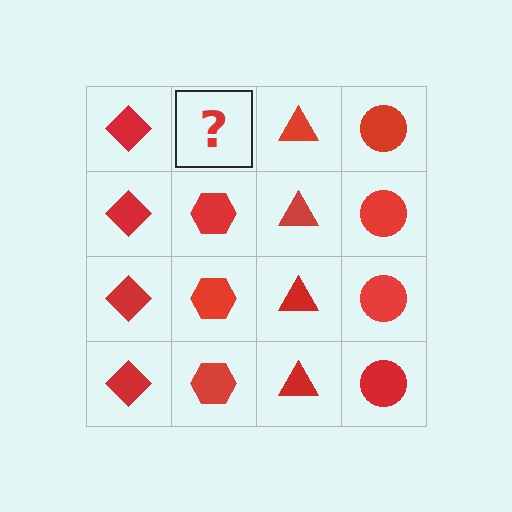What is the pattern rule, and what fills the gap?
The rule is that each column has a consistent shape. The gap should be filled with a red hexagon.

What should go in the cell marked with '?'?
The missing cell should contain a red hexagon.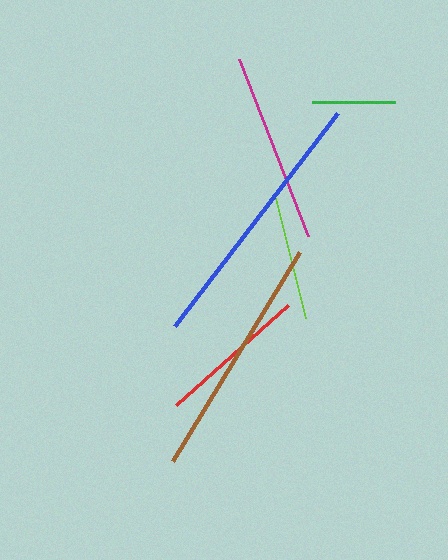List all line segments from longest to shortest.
From longest to shortest: blue, brown, magenta, red, lime, green.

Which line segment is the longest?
The blue line is the longest at approximately 269 pixels.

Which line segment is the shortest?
The green line is the shortest at approximately 83 pixels.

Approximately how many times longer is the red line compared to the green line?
The red line is approximately 1.8 times the length of the green line.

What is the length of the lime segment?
The lime segment is approximately 123 pixels long.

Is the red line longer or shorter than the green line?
The red line is longer than the green line.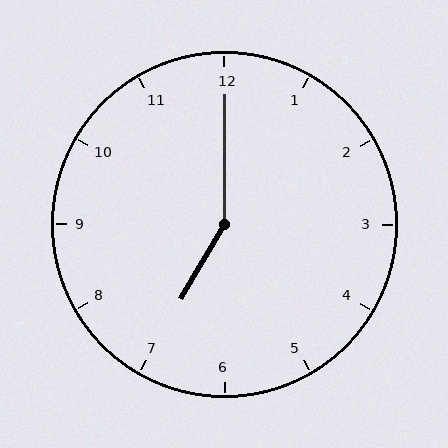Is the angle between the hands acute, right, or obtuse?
It is obtuse.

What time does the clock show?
7:00.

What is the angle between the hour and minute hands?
Approximately 150 degrees.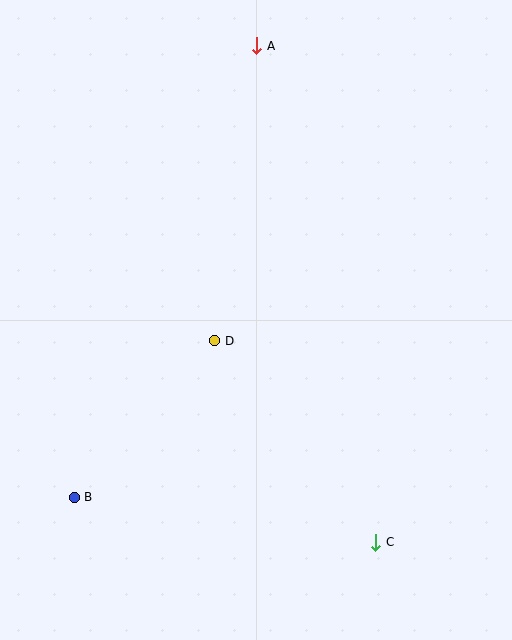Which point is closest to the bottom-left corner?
Point B is closest to the bottom-left corner.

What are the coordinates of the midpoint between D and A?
The midpoint between D and A is at (236, 193).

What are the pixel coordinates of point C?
Point C is at (376, 542).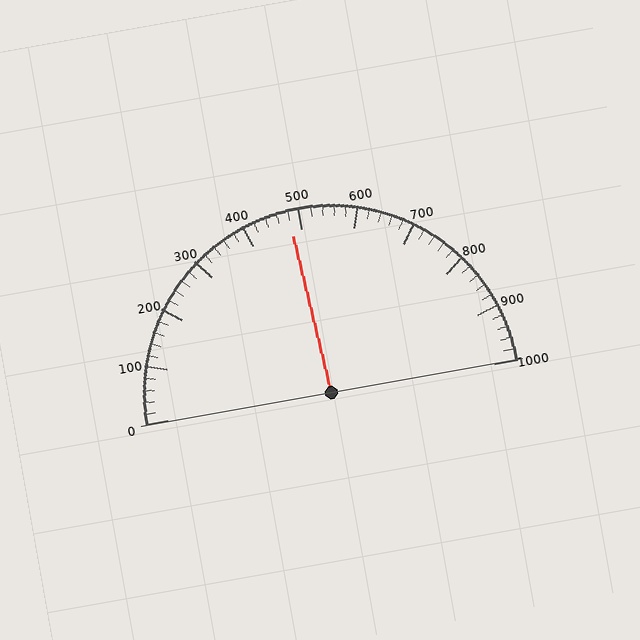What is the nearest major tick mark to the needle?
The nearest major tick mark is 500.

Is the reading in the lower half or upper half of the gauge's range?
The reading is in the lower half of the range (0 to 1000).